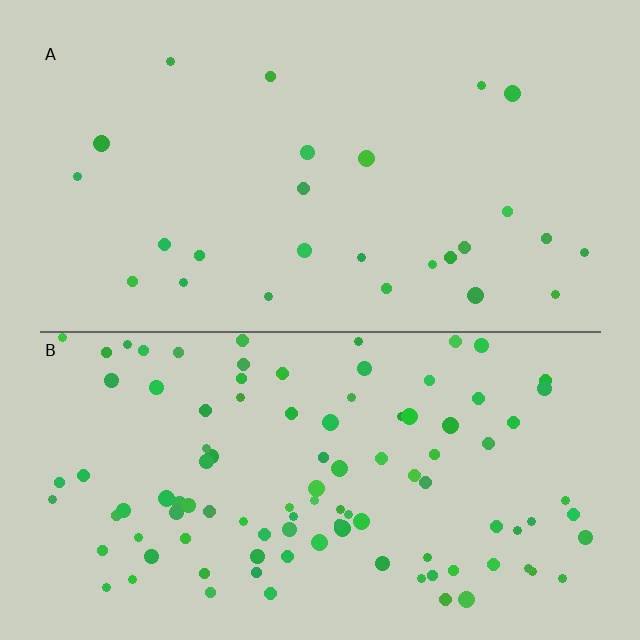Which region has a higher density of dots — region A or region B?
B (the bottom).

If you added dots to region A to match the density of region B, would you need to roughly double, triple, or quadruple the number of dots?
Approximately quadruple.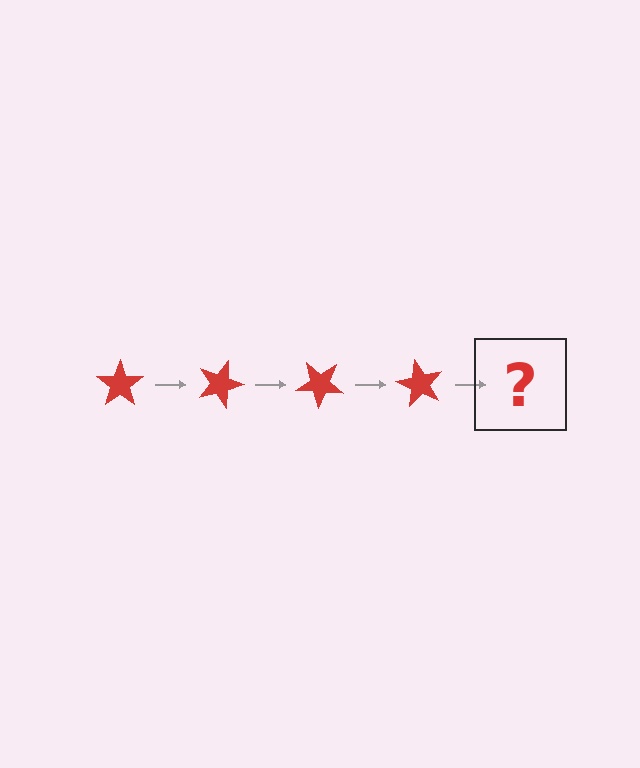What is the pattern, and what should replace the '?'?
The pattern is that the star rotates 20 degrees each step. The '?' should be a red star rotated 80 degrees.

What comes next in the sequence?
The next element should be a red star rotated 80 degrees.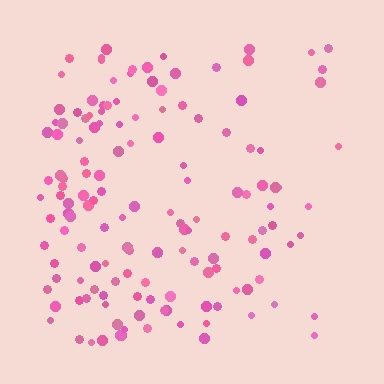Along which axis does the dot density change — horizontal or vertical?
Horizontal.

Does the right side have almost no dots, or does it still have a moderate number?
Still a moderate number, just noticeably fewer than the left.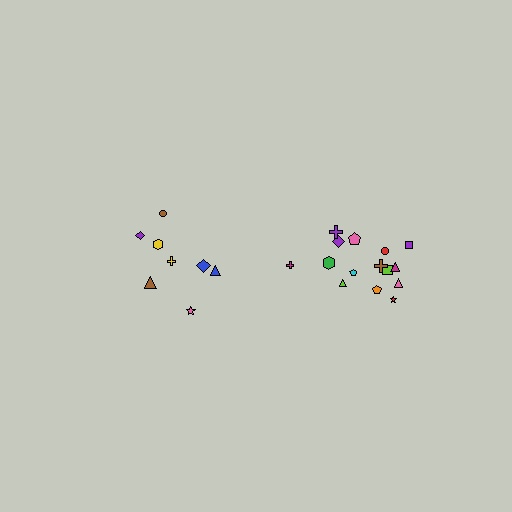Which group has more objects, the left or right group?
The right group.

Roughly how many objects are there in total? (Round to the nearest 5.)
Roughly 25 objects in total.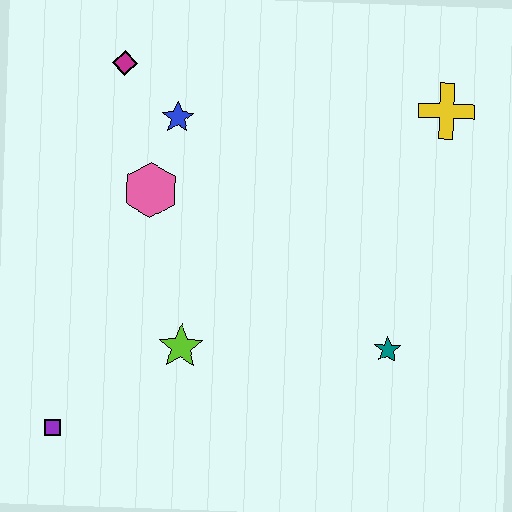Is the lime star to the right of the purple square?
Yes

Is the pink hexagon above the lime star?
Yes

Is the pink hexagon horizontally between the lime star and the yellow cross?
No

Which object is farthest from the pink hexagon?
The yellow cross is farthest from the pink hexagon.